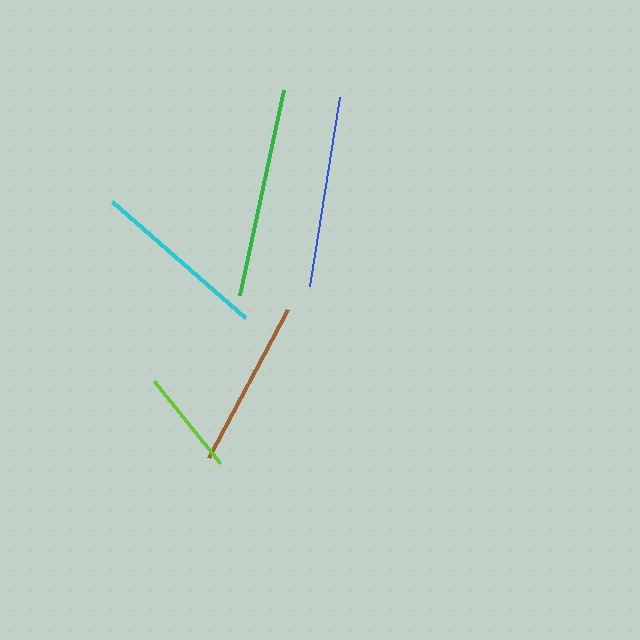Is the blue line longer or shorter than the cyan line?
The blue line is longer than the cyan line.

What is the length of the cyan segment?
The cyan segment is approximately 176 pixels long.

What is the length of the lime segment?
The lime segment is approximately 105 pixels long.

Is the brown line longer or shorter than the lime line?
The brown line is longer than the lime line.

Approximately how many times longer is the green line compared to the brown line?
The green line is approximately 1.3 times the length of the brown line.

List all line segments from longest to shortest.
From longest to shortest: green, blue, cyan, brown, lime.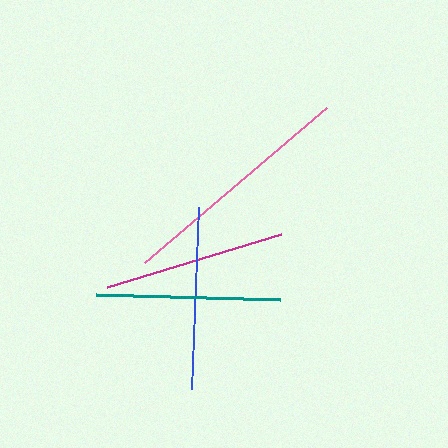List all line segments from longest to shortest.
From longest to shortest: pink, teal, magenta, blue.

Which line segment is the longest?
The pink line is the longest at approximately 239 pixels.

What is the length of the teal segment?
The teal segment is approximately 184 pixels long.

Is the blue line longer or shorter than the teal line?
The teal line is longer than the blue line.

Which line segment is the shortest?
The blue line is the shortest at approximately 182 pixels.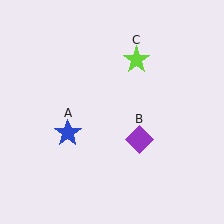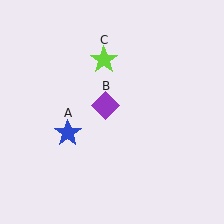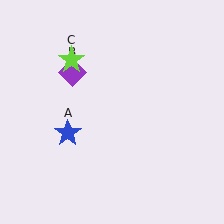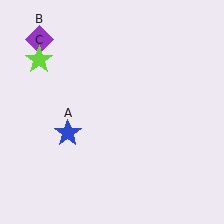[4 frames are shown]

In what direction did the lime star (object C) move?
The lime star (object C) moved left.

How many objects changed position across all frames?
2 objects changed position: purple diamond (object B), lime star (object C).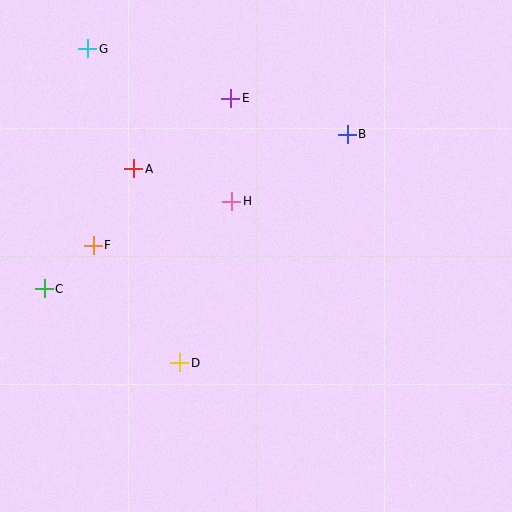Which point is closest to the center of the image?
Point H at (232, 201) is closest to the center.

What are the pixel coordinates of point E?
Point E is at (231, 98).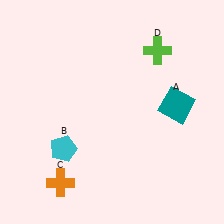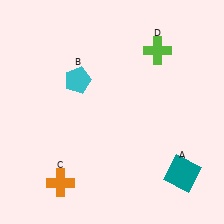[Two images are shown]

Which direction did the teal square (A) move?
The teal square (A) moved down.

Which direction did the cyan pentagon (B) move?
The cyan pentagon (B) moved up.